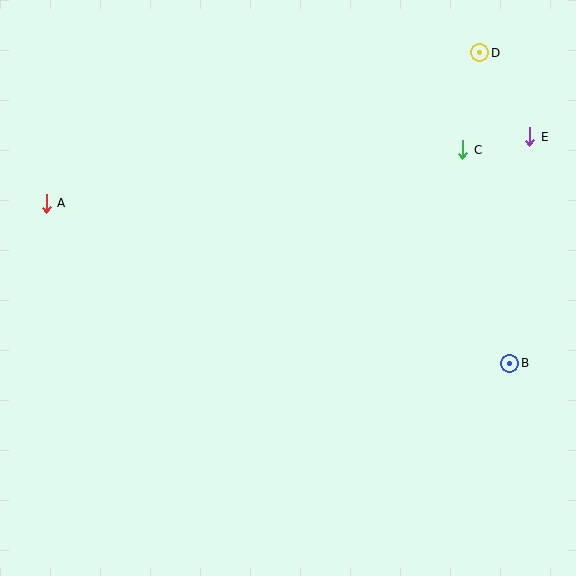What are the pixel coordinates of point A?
Point A is at (46, 203).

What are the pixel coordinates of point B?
Point B is at (510, 363).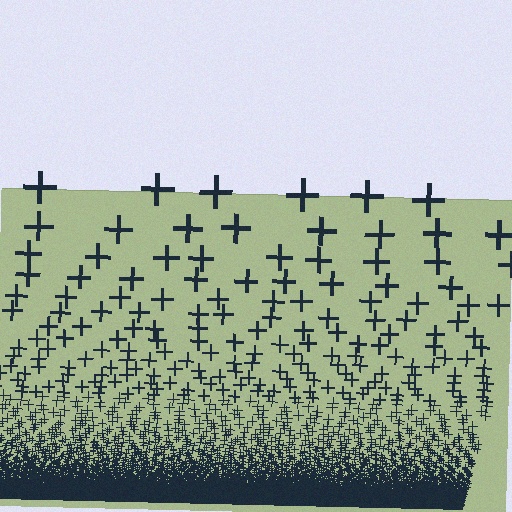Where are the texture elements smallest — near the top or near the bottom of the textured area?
Near the bottom.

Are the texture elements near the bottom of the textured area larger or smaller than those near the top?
Smaller. The gradient is inverted — elements near the bottom are smaller and denser.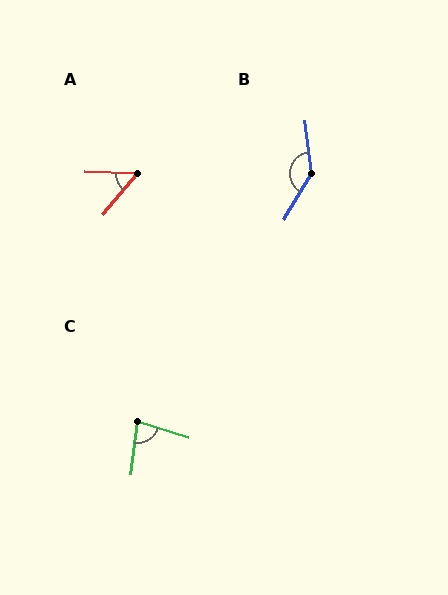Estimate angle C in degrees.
Approximately 79 degrees.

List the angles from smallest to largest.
A (53°), C (79°), B (143°).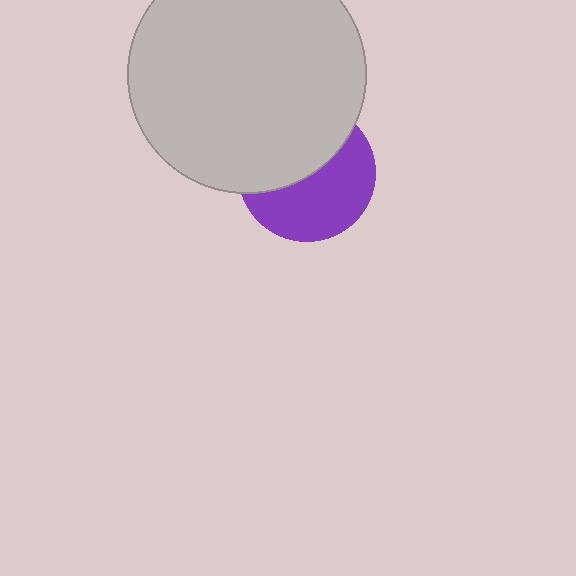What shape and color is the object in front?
The object in front is a light gray circle.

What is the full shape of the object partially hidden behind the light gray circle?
The partially hidden object is a purple circle.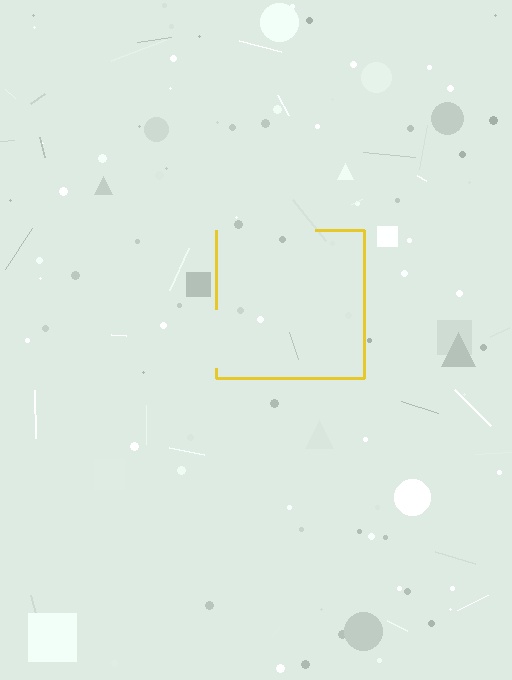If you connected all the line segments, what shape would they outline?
They would outline a square.